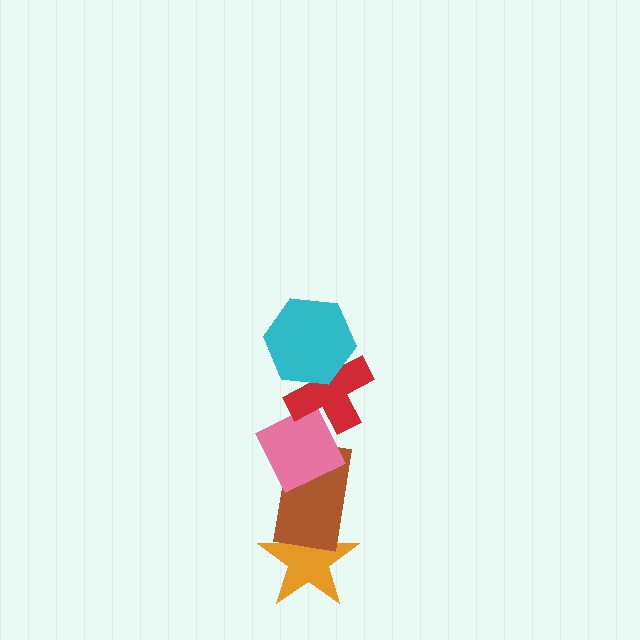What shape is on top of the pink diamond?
The red cross is on top of the pink diamond.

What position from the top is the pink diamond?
The pink diamond is 3rd from the top.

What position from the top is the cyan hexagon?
The cyan hexagon is 1st from the top.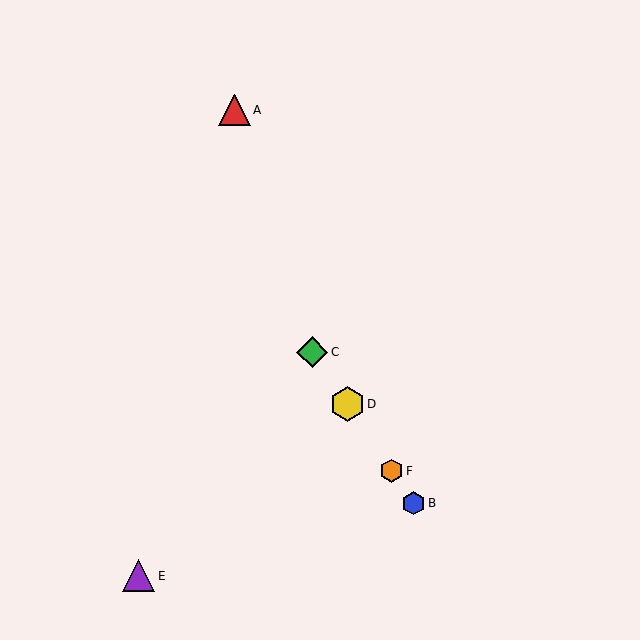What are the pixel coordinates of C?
Object C is at (312, 352).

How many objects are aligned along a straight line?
4 objects (B, C, D, F) are aligned along a straight line.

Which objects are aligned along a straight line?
Objects B, C, D, F are aligned along a straight line.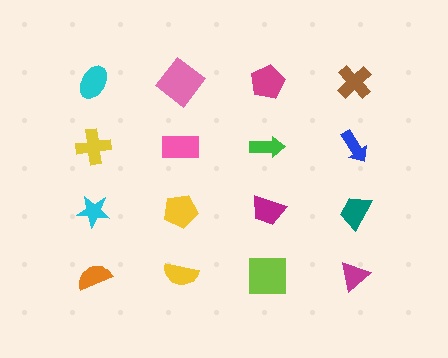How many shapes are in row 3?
4 shapes.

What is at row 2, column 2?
A pink rectangle.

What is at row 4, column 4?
A magenta triangle.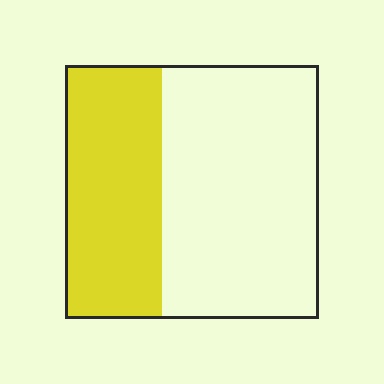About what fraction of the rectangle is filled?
About three eighths (3/8).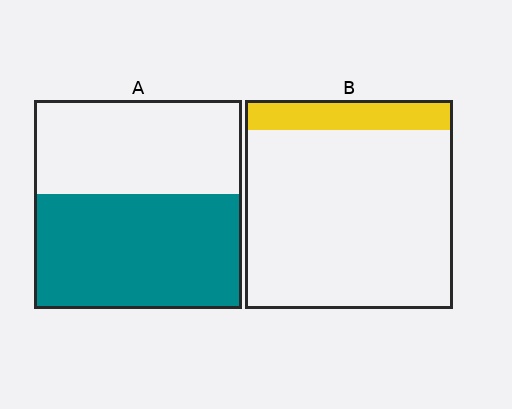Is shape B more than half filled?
No.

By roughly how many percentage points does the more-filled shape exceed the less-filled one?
By roughly 40 percentage points (A over B).